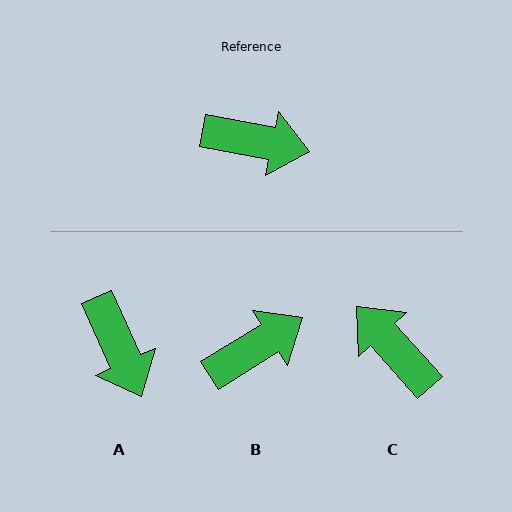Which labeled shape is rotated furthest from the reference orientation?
C, about 143 degrees away.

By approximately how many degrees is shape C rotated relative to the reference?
Approximately 143 degrees counter-clockwise.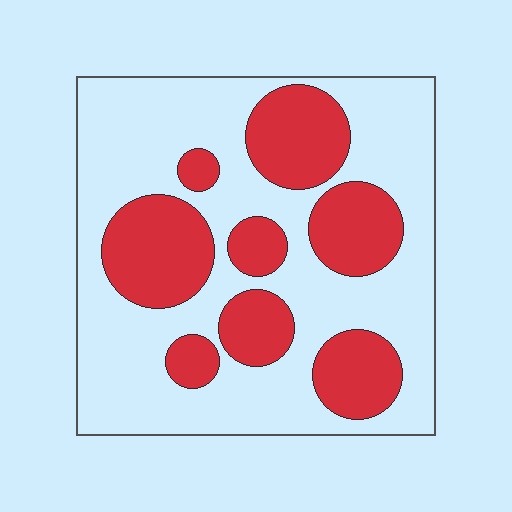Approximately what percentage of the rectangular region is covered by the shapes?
Approximately 35%.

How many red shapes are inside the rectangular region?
8.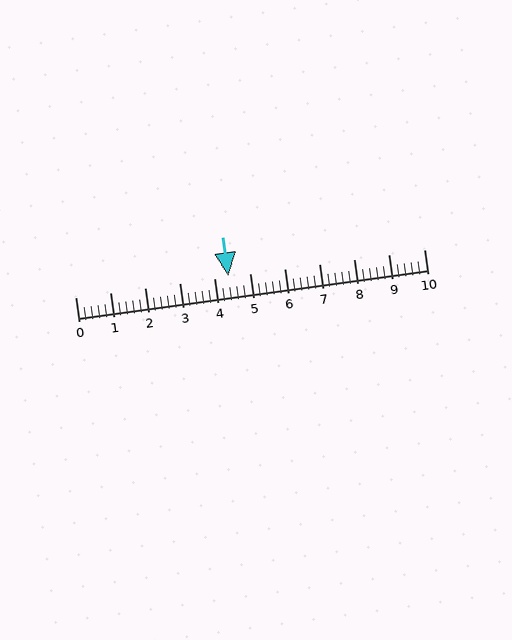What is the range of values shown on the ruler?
The ruler shows values from 0 to 10.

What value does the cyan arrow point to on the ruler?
The cyan arrow points to approximately 4.4.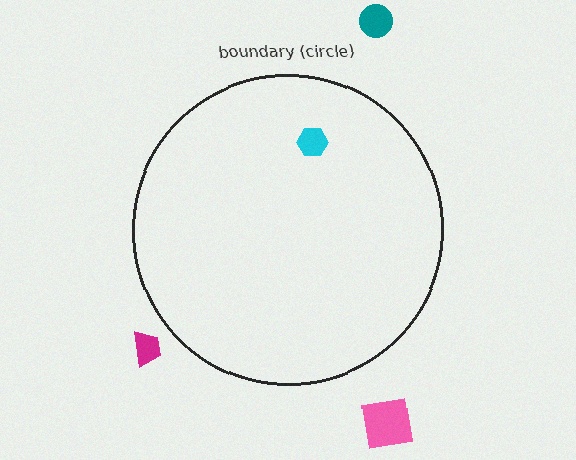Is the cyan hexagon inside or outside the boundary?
Inside.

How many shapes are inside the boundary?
1 inside, 3 outside.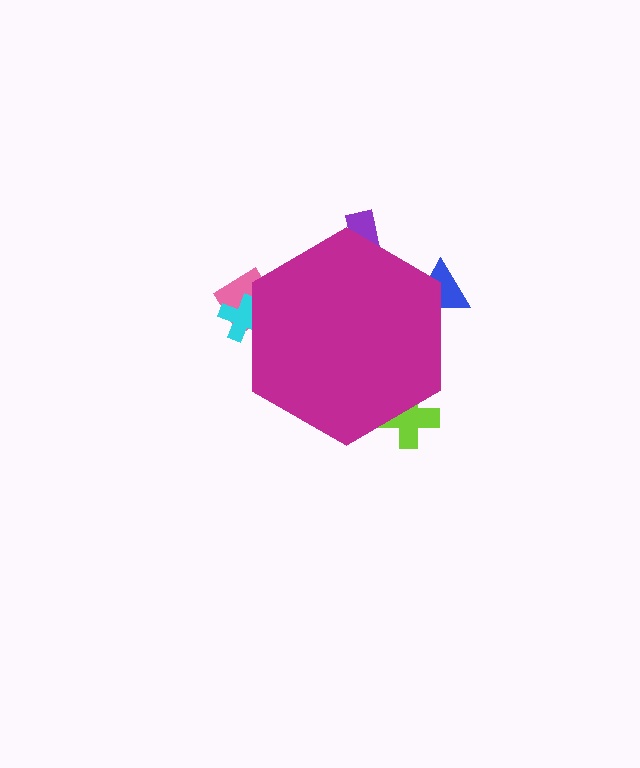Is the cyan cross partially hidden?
Yes, the cyan cross is partially hidden behind the magenta hexagon.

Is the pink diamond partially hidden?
Yes, the pink diamond is partially hidden behind the magenta hexagon.